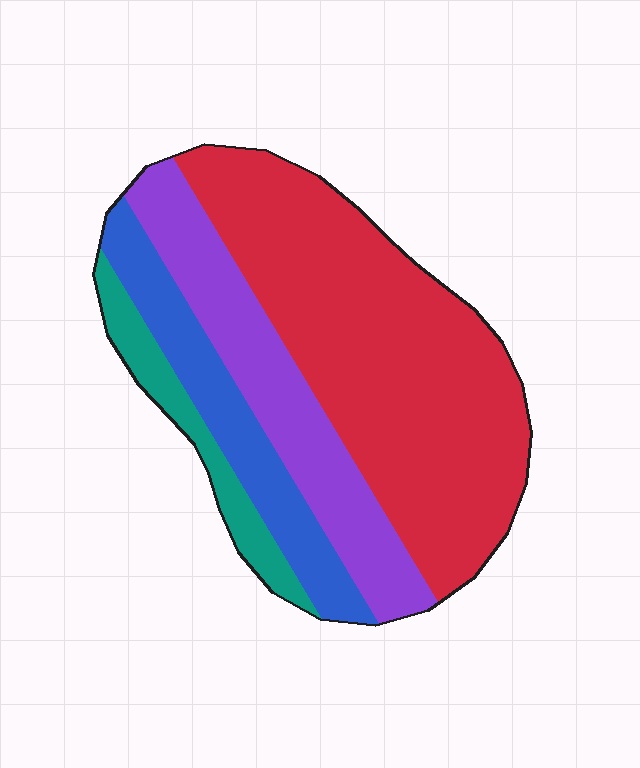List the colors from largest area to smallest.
From largest to smallest: red, purple, blue, teal.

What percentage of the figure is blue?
Blue covers about 15% of the figure.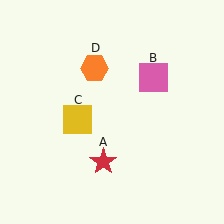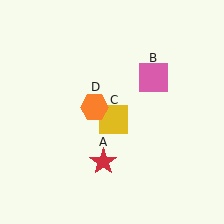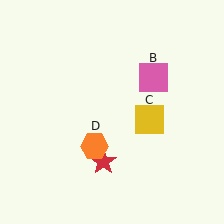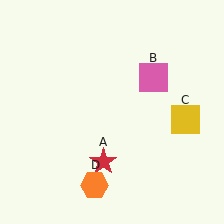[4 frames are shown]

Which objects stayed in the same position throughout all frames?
Red star (object A) and pink square (object B) remained stationary.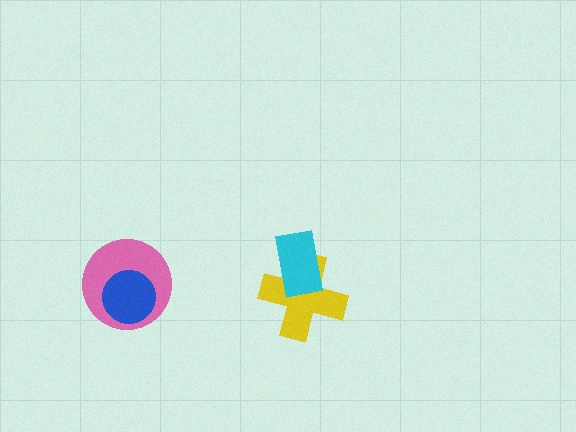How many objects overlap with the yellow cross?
1 object overlaps with the yellow cross.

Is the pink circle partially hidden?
Yes, it is partially covered by another shape.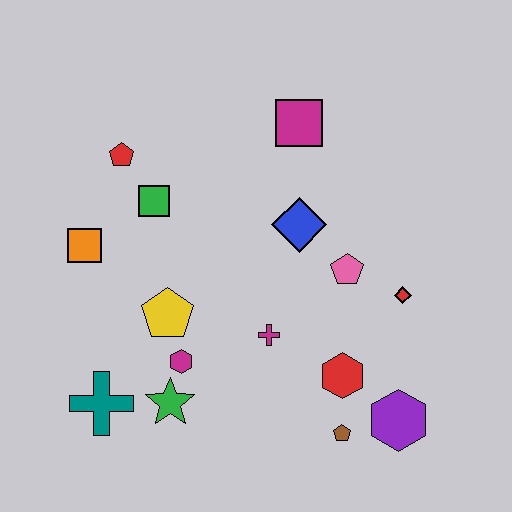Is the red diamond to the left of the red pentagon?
No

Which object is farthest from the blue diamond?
The teal cross is farthest from the blue diamond.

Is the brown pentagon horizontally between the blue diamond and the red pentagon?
No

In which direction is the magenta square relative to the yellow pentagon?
The magenta square is above the yellow pentagon.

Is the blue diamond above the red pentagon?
No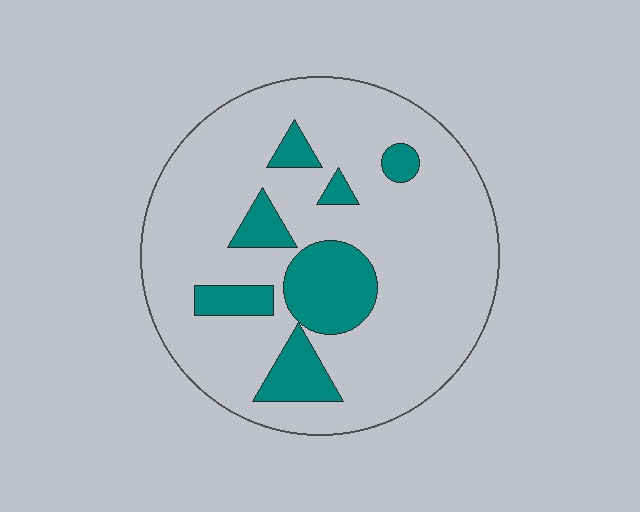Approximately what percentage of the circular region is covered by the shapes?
Approximately 20%.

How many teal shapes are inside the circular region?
7.